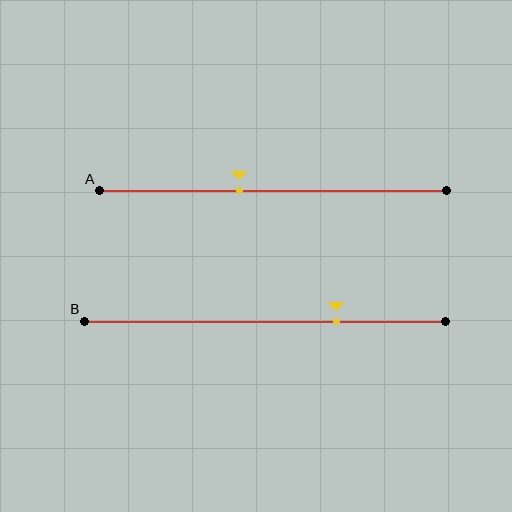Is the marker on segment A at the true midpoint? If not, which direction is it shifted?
No, the marker on segment A is shifted to the left by about 10% of the segment length.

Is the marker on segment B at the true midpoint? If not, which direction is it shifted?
No, the marker on segment B is shifted to the right by about 20% of the segment length.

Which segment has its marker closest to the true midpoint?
Segment A has its marker closest to the true midpoint.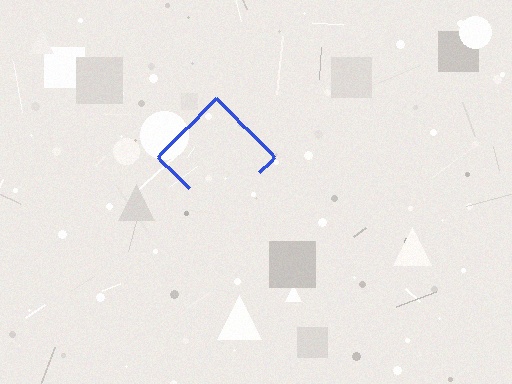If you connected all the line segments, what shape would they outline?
They would outline a diamond.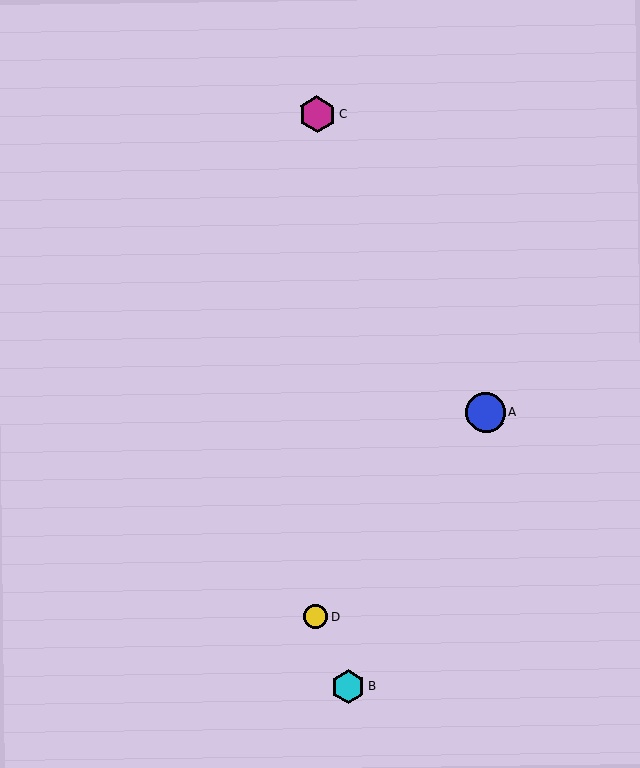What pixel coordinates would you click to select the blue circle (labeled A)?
Click at (486, 412) to select the blue circle A.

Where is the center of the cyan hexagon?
The center of the cyan hexagon is at (348, 686).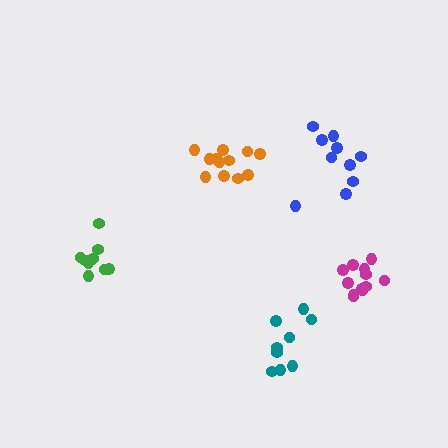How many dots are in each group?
Group 1: 12 dots, Group 2: 12 dots, Group 3: 9 dots, Group 4: 10 dots, Group 5: 10 dots (53 total).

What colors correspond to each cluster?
The clusters are colored: orange, magenta, teal, blue, green.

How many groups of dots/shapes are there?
There are 5 groups.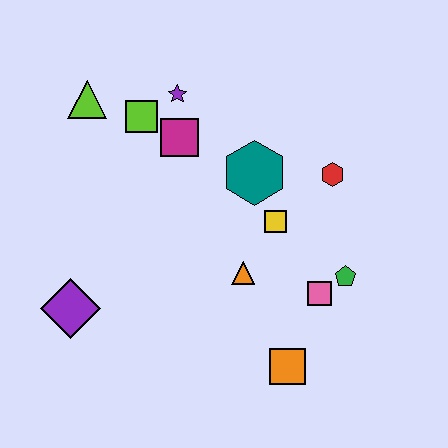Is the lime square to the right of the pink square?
No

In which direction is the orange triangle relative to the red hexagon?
The orange triangle is below the red hexagon.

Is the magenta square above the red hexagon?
Yes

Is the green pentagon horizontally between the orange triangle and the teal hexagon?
No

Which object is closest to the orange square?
The pink square is closest to the orange square.